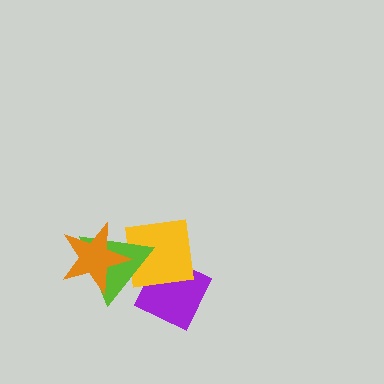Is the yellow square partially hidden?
Yes, it is partially covered by another shape.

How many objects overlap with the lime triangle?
2 objects overlap with the lime triangle.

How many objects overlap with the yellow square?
3 objects overlap with the yellow square.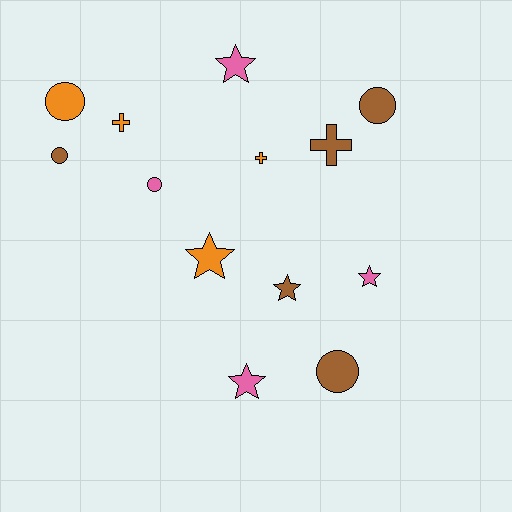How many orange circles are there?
There is 1 orange circle.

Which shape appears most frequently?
Circle, with 5 objects.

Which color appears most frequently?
Brown, with 5 objects.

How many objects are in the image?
There are 13 objects.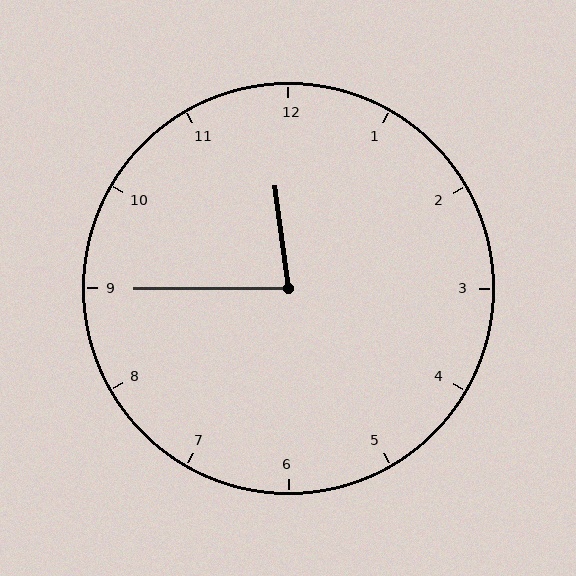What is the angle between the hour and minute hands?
Approximately 82 degrees.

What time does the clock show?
11:45.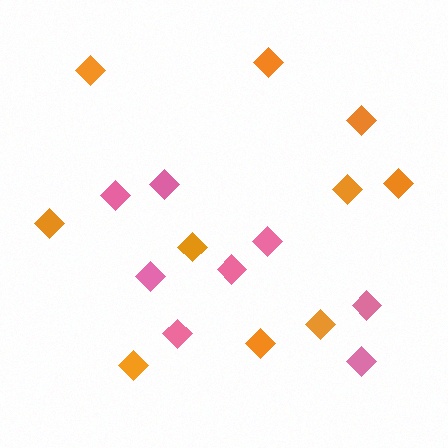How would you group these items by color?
There are 2 groups: one group of orange diamonds (10) and one group of pink diamonds (8).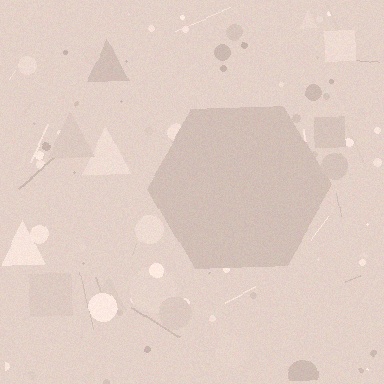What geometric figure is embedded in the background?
A hexagon is embedded in the background.